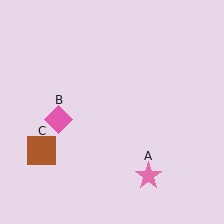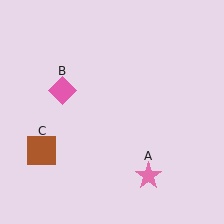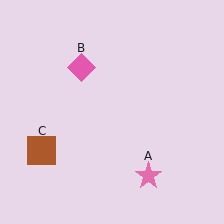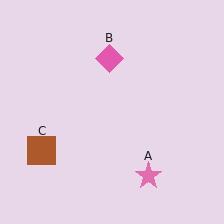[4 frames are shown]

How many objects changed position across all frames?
1 object changed position: pink diamond (object B).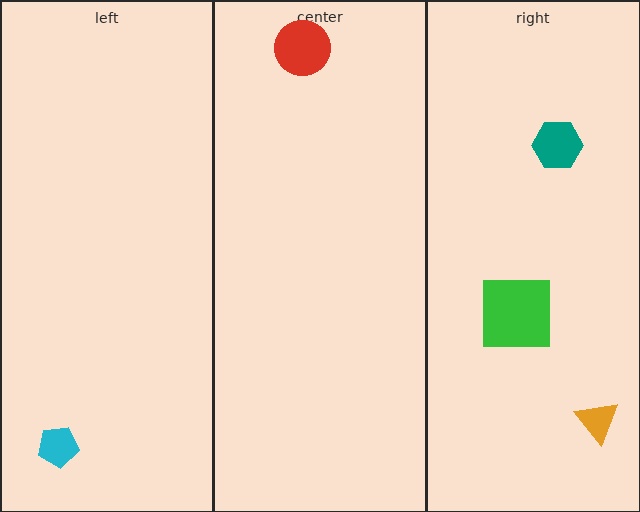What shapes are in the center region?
The red circle.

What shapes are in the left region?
The cyan pentagon.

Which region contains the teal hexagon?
The right region.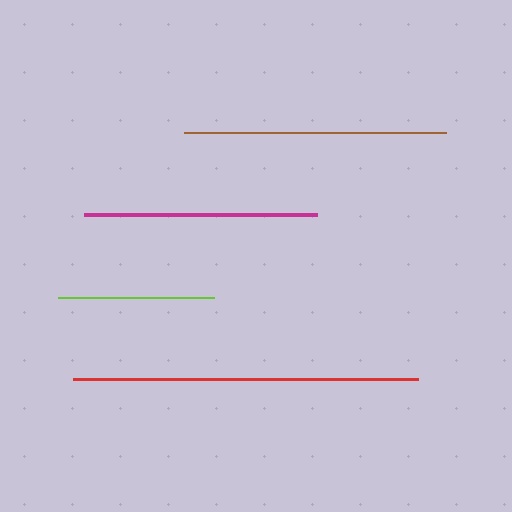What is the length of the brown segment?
The brown segment is approximately 262 pixels long.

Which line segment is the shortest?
The lime line is the shortest at approximately 155 pixels.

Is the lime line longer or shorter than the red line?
The red line is longer than the lime line.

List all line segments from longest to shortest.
From longest to shortest: red, brown, magenta, lime.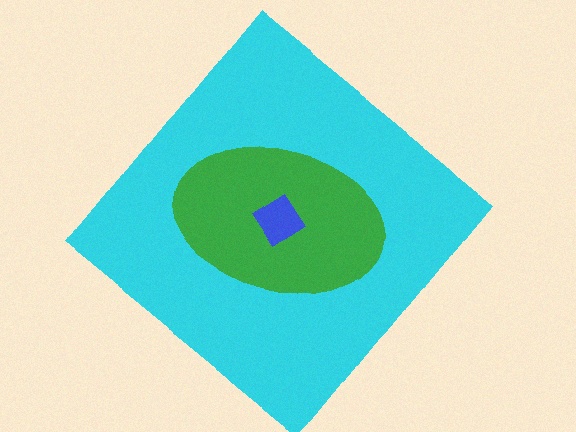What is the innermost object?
The blue diamond.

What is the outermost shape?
The cyan diamond.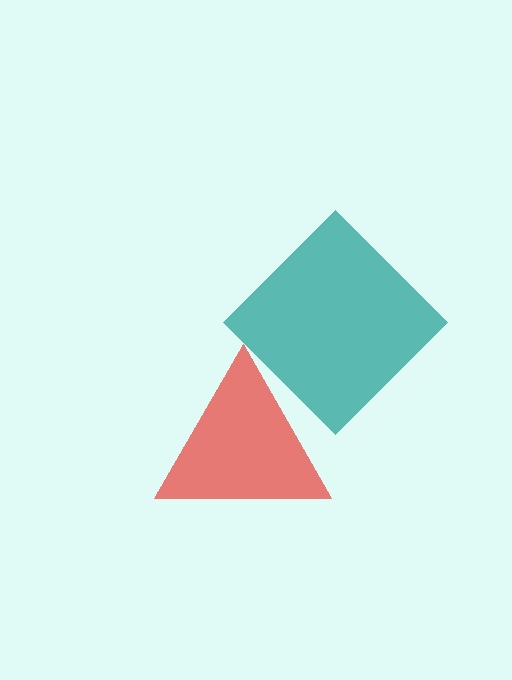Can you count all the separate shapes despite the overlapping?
Yes, there are 2 separate shapes.